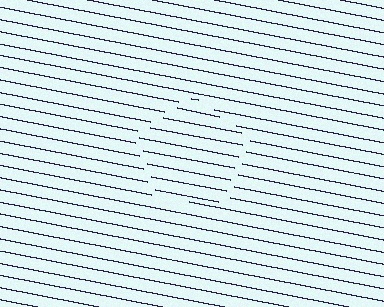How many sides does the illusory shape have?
5 sides — the line-ends trace a pentagon.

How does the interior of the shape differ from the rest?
The interior of the shape contains the same grating, shifted by half a period — the contour is defined by the phase discontinuity where line-ends from the inner and outer gratings abut.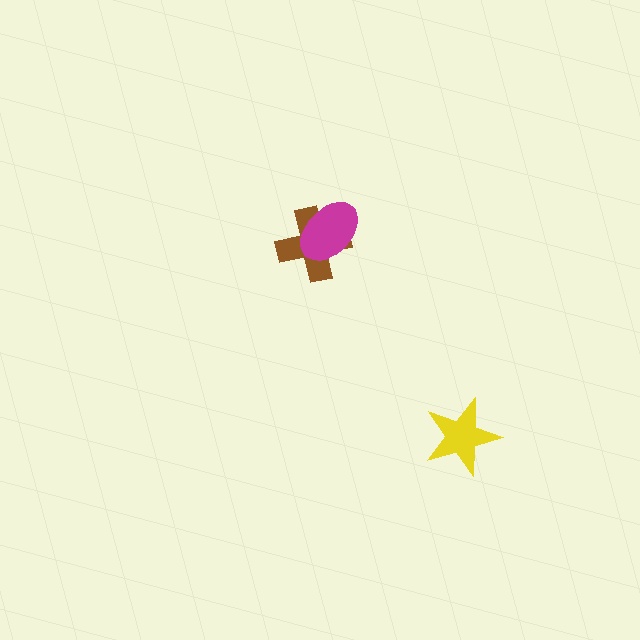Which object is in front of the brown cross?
The magenta ellipse is in front of the brown cross.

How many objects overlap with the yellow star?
0 objects overlap with the yellow star.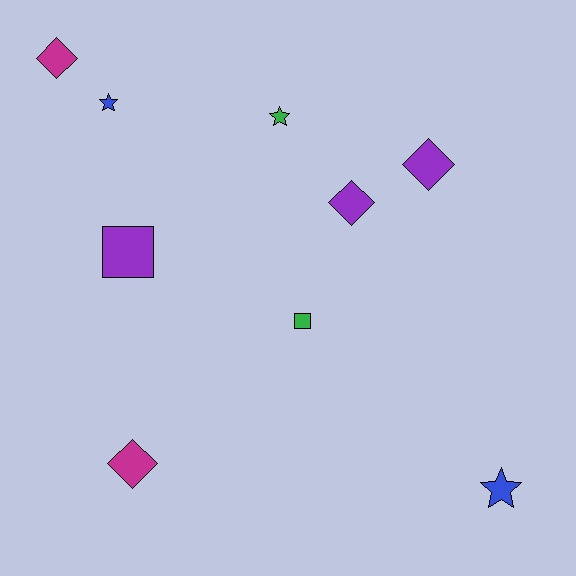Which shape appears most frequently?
Diamond, with 4 objects.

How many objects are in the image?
There are 9 objects.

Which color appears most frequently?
Purple, with 3 objects.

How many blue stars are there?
There are 2 blue stars.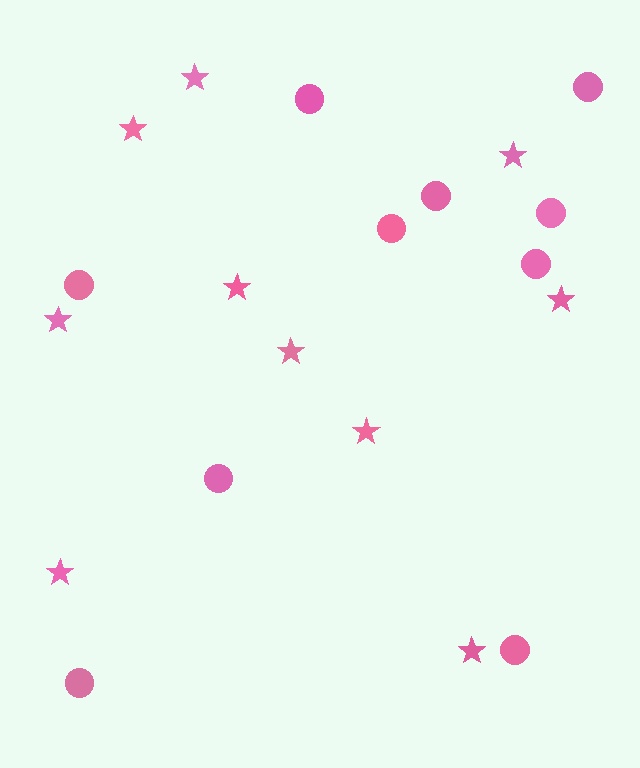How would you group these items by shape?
There are 2 groups: one group of stars (10) and one group of circles (10).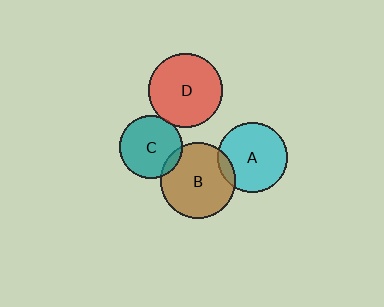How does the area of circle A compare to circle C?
Approximately 1.2 times.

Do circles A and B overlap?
Yes.